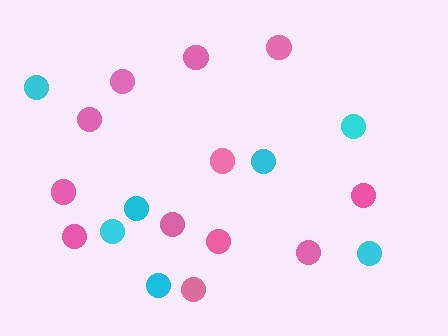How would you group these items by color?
There are 2 groups: one group of pink circles (12) and one group of cyan circles (7).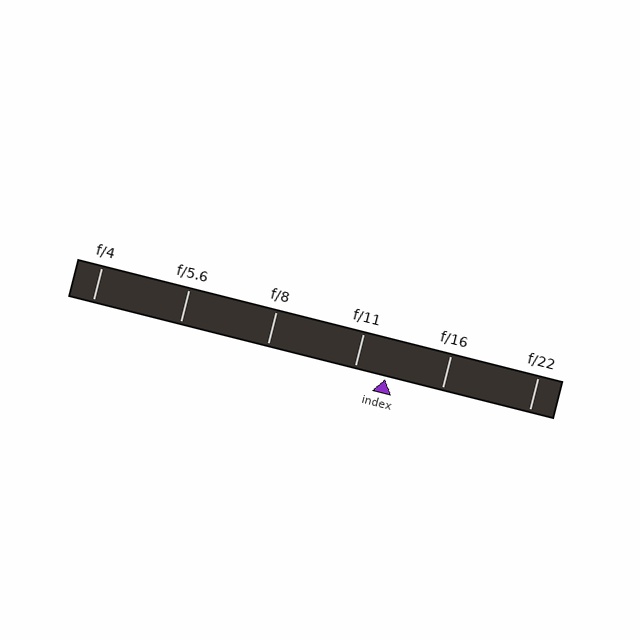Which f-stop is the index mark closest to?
The index mark is closest to f/11.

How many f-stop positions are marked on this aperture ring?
There are 6 f-stop positions marked.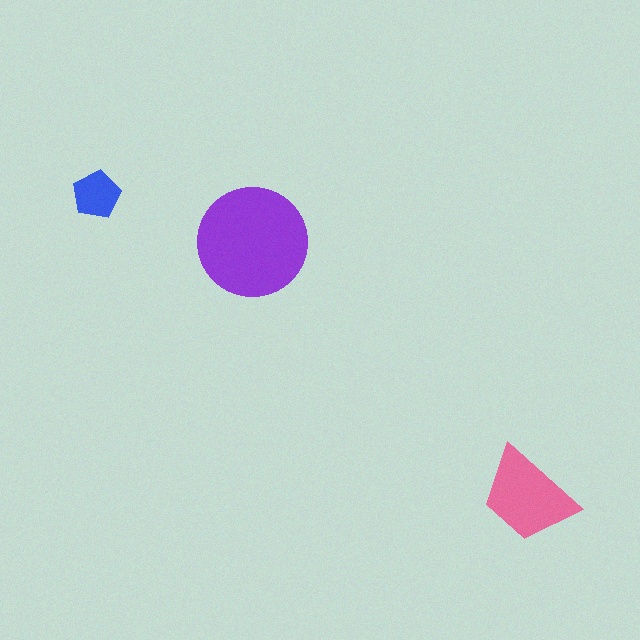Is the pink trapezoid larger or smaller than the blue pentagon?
Larger.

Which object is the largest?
The purple circle.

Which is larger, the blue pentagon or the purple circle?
The purple circle.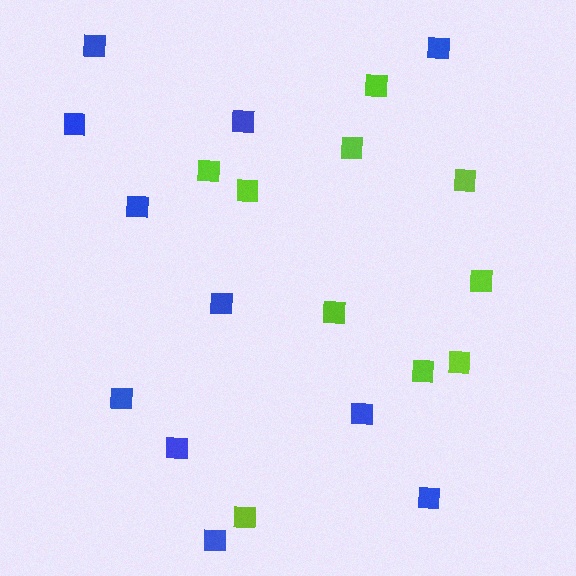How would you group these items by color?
There are 2 groups: one group of lime squares (10) and one group of blue squares (11).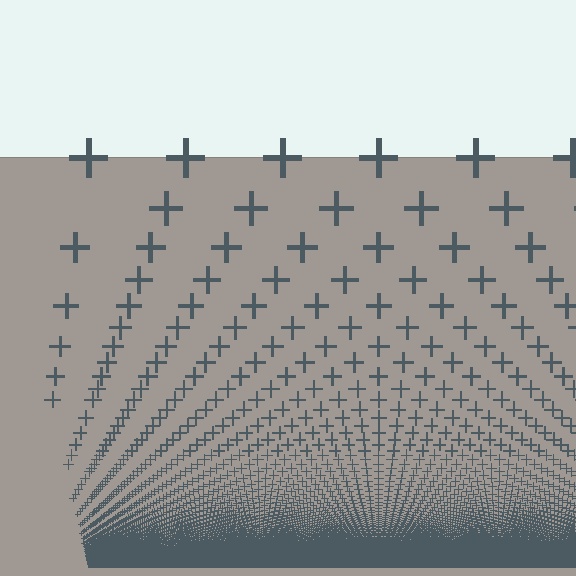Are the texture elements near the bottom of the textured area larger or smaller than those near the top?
Smaller. The gradient is inverted — elements near the bottom are smaller and denser.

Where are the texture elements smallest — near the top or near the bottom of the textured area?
Near the bottom.